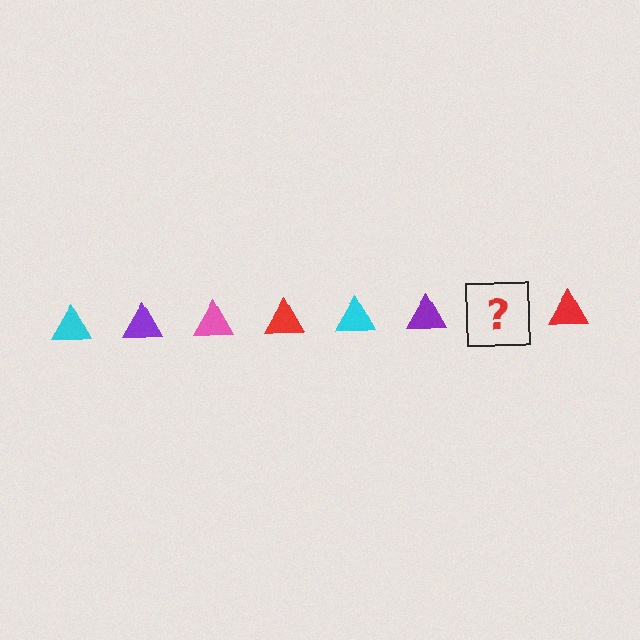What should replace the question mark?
The question mark should be replaced with a pink triangle.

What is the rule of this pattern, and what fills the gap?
The rule is that the pattern cycles through cyan, purple, pink, red triangles. The gap should be filled with a pink triangle.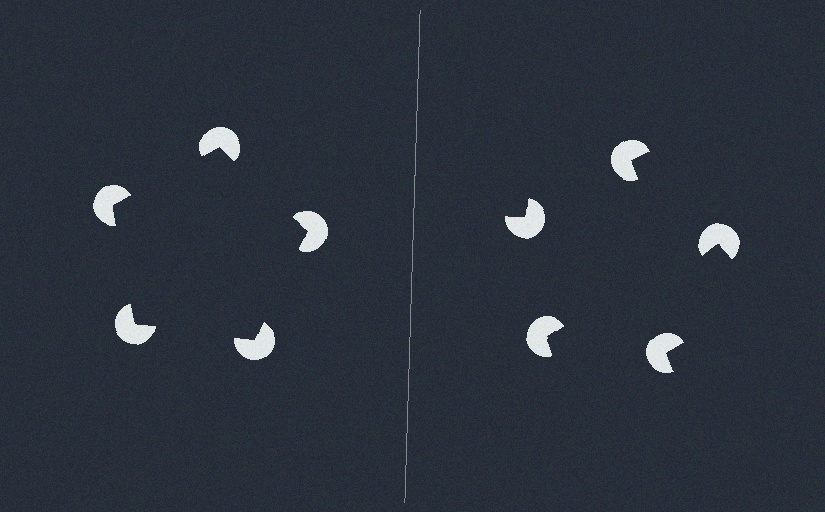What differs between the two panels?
The pac-man discs are positioned identically on both sides; only the wedge orientations differ. On the left they align to a pentagon; on the right they are misaligned.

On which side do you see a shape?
An illusory pentagon appears on the left side. On the right side the wedge cuts are rotated, so no coherent shape forms.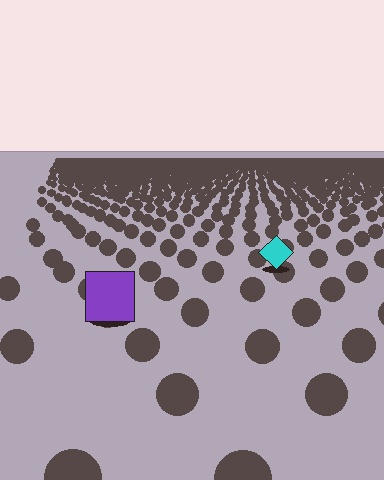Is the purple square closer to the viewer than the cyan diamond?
Yes. The purple square is closer — you can tell from the texture gradient: the ground texture is coarser near it.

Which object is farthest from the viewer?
The cyan diamond is farthest from the viewer. It appears smaller and the ground texture around it is denser.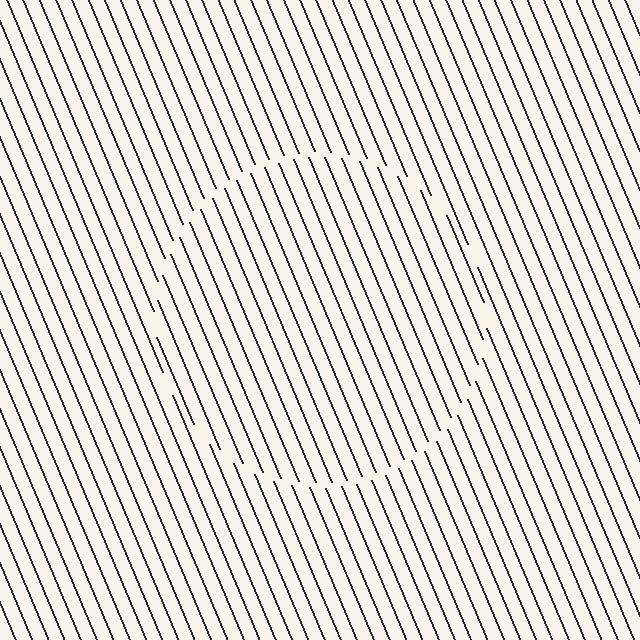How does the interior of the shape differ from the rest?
The interior of the shape contains the same grating, shifted by half a period — the contour is defined by the phase discontinuity where line-ends from the inner and outer gratings abut.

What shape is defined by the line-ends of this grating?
An illusory circle. The interior of the shape contains the same grating, shifted by half a period — the contour is defined by the phase discontinuity where line-ends from the inner and outer gratings abut.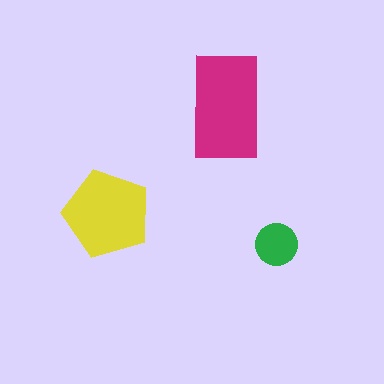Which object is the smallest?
The green circle.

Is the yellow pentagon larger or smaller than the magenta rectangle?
Smaller.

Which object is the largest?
The magenta rectangle.